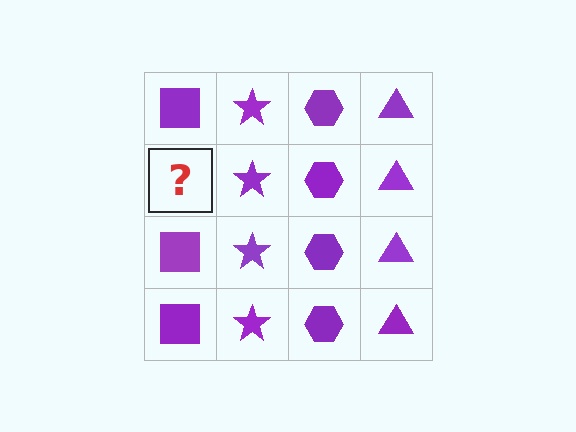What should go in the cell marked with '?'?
The missing cell should contain a purple square.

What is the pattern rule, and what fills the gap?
The rule is that each column has a consistent shape. The gap should be filled with a purple square.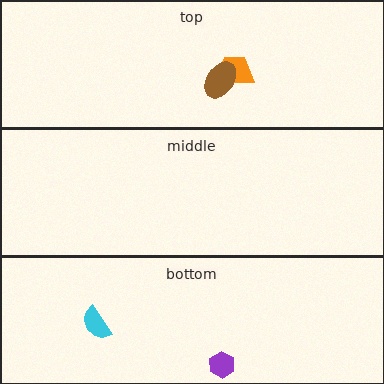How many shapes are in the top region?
2.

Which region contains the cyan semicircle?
The bottom region.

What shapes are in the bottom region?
The cyan semicircle, the purple hexagon.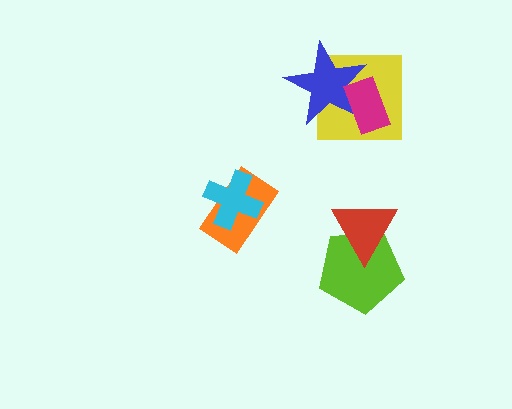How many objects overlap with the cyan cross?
1 object overlaps with the cyan cross.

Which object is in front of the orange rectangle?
The cyan cross is in front of the orange rectangle.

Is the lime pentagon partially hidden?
Yes, it is partially covered by another shape.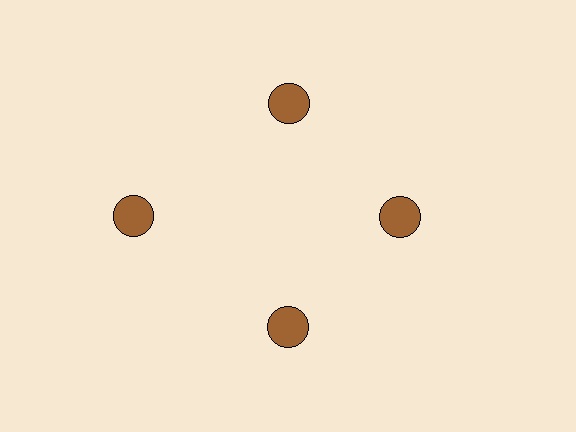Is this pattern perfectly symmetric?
No. The 4 brown circles are arranged in a ring, but one element near the 9 o'clock position is pushed outward from the center, breaking the 4-fold rotational symmetry.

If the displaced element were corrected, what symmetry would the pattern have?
It would have 4-fold rotational symmetry — the pattern would map onto itself every 90 degrees.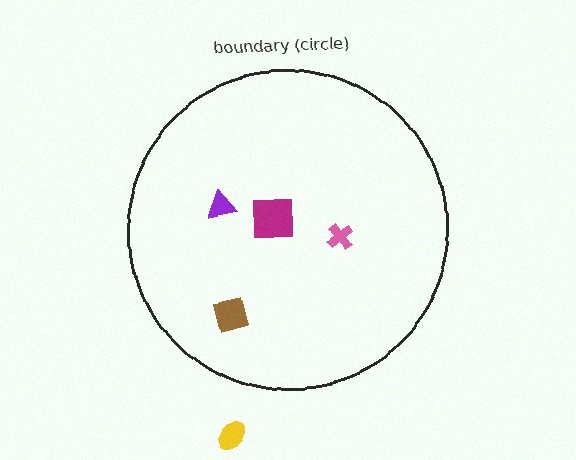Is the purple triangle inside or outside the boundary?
Inside.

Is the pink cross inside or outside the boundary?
Inside.